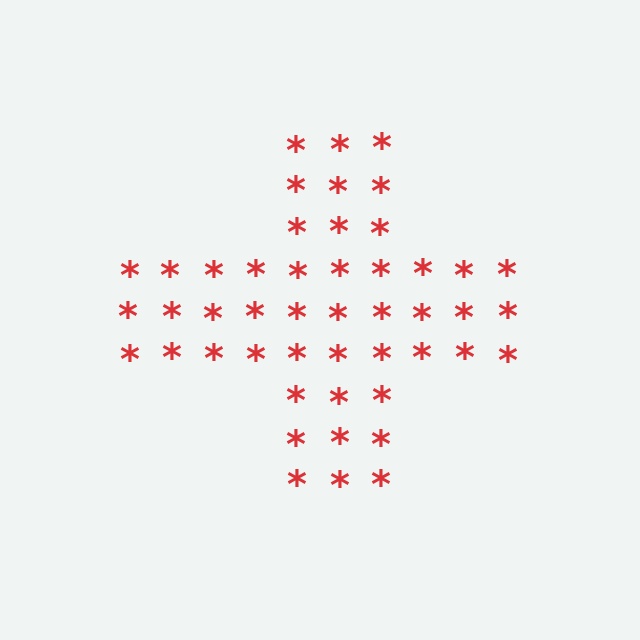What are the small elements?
The small elements are asterisks.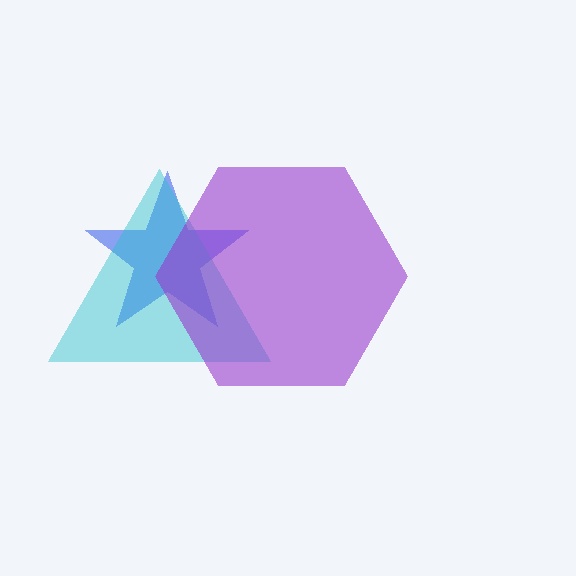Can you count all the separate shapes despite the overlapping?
Yes, there are 3 separate shapes.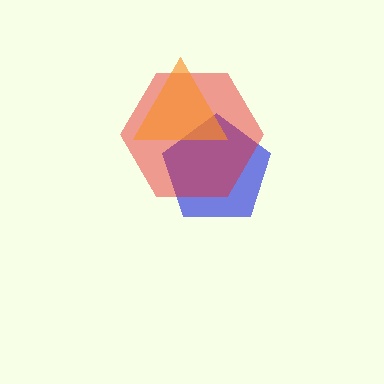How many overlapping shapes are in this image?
There are 3 overlapping shapes in the image.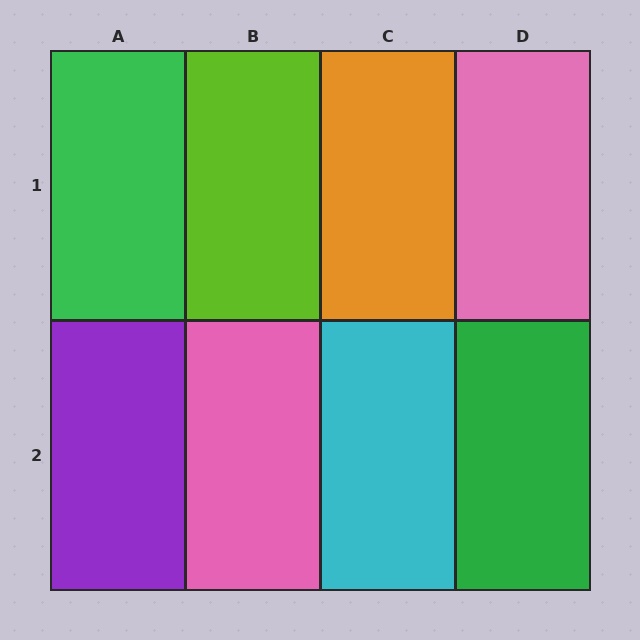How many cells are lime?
1 cell is lime.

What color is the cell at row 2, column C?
Cyan.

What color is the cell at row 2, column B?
Pink.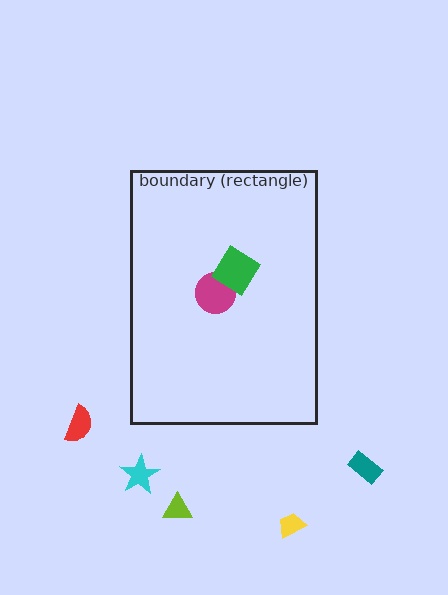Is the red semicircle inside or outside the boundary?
Outside.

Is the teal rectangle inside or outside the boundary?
Outside.